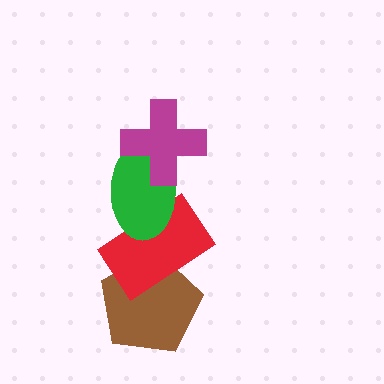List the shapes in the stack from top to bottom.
From top to bottom: the magenta cross, the green ellipse, the red rectangle, the brown pentagon.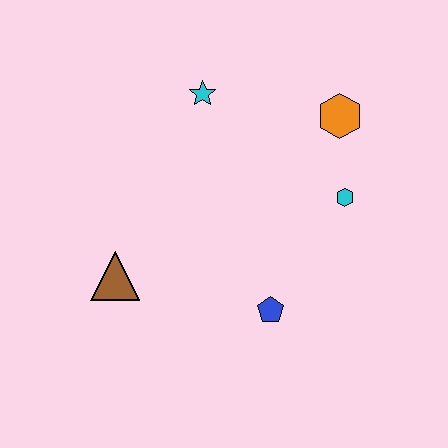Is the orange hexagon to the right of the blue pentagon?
Yes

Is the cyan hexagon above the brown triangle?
Yes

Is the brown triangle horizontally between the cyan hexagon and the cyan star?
No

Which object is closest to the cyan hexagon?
The orange hexagon is closest to the cyan hexagon.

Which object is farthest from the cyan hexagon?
The brown triangle is farthest from the cyan hexagon.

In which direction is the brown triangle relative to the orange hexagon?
The brown triangle is to the left of the orange hexagon.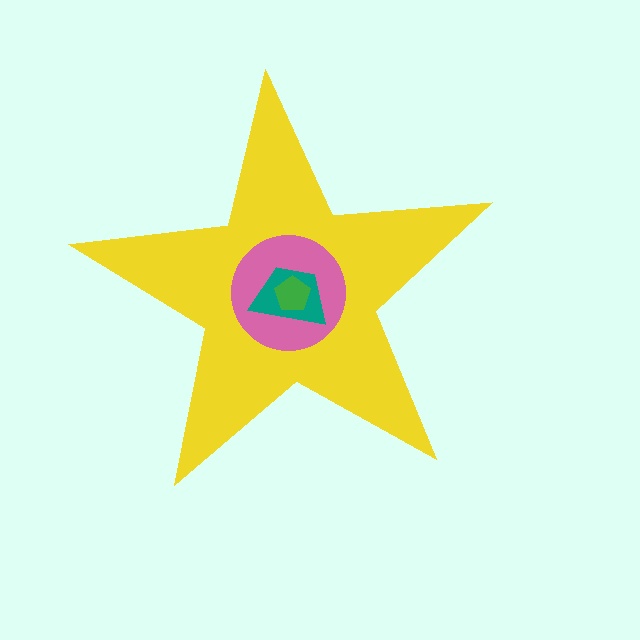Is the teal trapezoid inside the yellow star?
Yes.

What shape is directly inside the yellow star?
The pink circle.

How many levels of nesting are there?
4.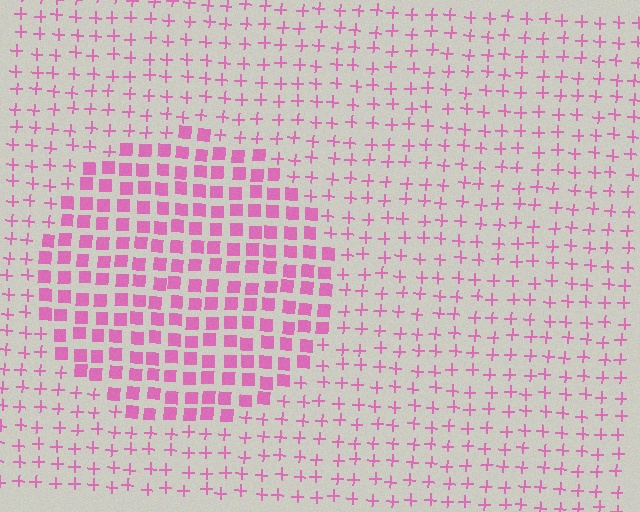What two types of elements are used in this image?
The image uses squares inside the circle region and plus signs outside it.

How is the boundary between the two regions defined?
The boundary is defined by a change in element shape: squares inside vs. plus signs outside. All elements share the same color and spacing.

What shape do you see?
I see a circle.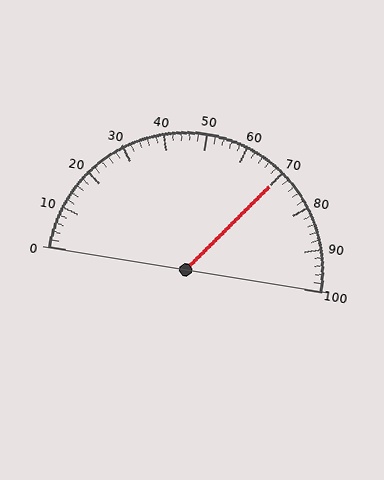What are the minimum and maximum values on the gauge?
The gauge ranges from 0 to 100.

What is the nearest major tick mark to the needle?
The nearest major tick mark is 70.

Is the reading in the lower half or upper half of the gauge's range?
The reading is in the upper half of the range (0 to 100).